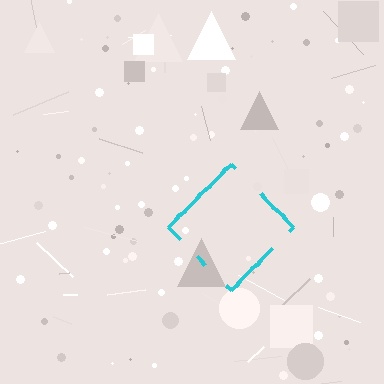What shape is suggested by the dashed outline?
The dashed outline suggests a diamond.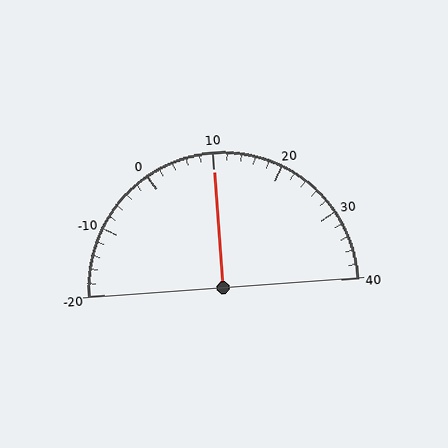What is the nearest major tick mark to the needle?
The nearest major tick mark is 10.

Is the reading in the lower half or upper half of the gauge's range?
The reading is in the upper half of the range (-20 to 40).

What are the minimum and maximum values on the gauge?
The gauge ranges from -20 to 40.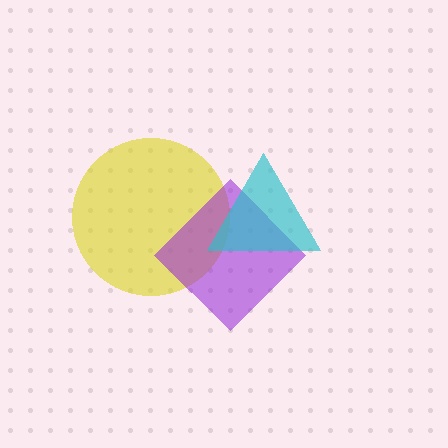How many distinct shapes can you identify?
There are 3 distinct shapes: a yellow circle, a purple diamond, a cyan triangle.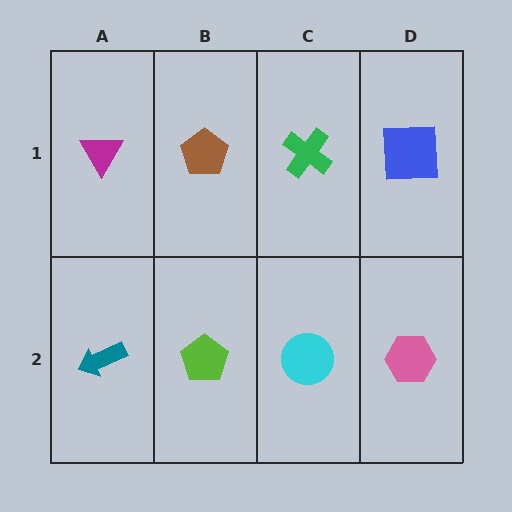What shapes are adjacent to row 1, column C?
A cyan circle (row 2, column C), a brown pentagon (row 1, column B), a blue square (row 1, column D).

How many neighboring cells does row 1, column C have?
3.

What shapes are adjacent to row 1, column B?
A lime pentagon (row 2, column B), a magenta triangle (row 1, column A), a green cross (row 1, column C).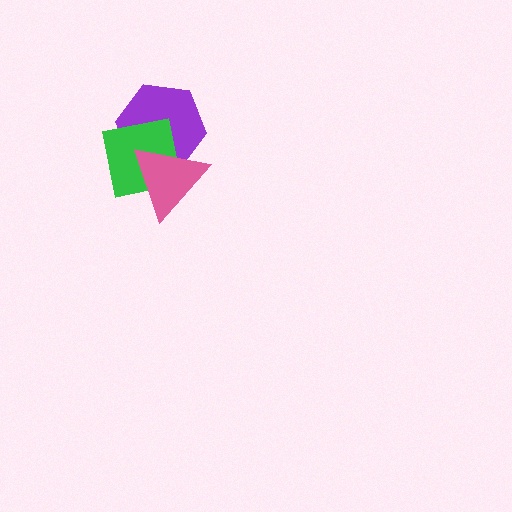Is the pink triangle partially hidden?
No, no other shape covers it.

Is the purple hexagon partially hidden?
Yes, it is partially covered by another shape.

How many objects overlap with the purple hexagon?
2 objects overlap with the purple hexagon.